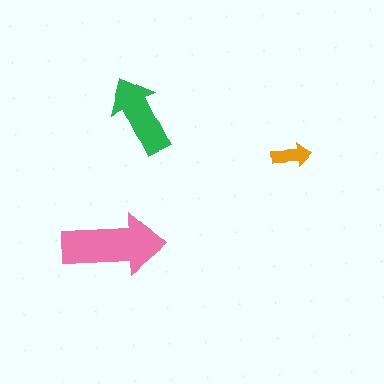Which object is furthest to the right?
The orange arrow is rightmost.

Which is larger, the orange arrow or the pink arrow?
The pink one.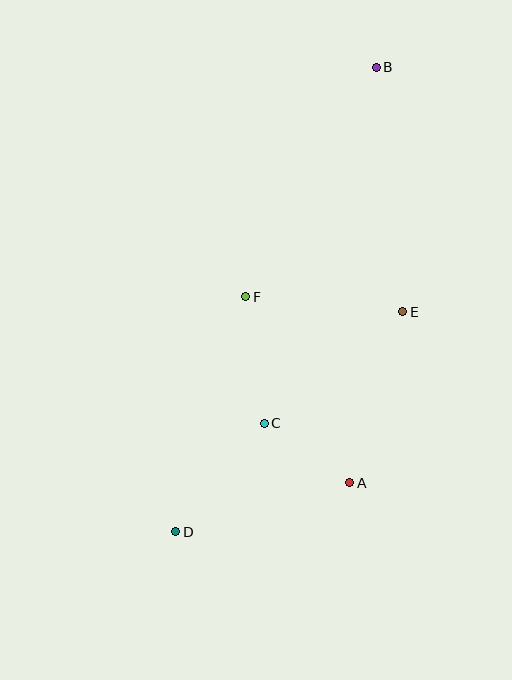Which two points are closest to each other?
Points A and C are closest to each other.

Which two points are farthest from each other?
Points B and D are farthest from each other.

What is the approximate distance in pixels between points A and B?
The distance between A and B is approximately 416 pixels.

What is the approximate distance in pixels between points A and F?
The distance between A and F is approximately 213 pixels.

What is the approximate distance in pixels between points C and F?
The distance between C and F is approximately 128 pixels.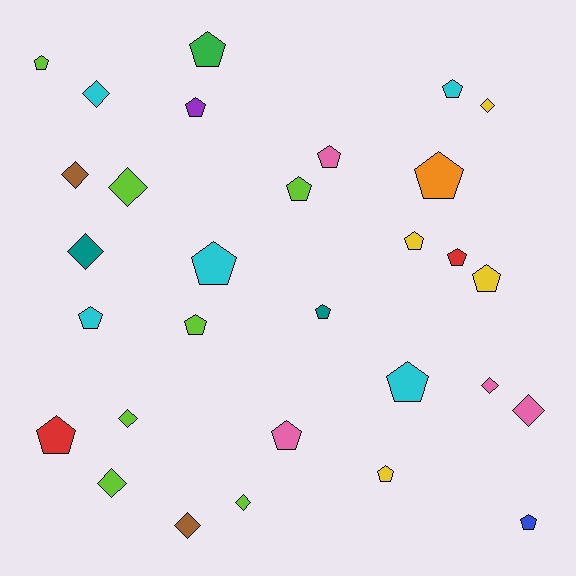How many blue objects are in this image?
There is 1 blue object.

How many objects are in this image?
There are 30 objects.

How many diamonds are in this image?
There are 11 diamonds.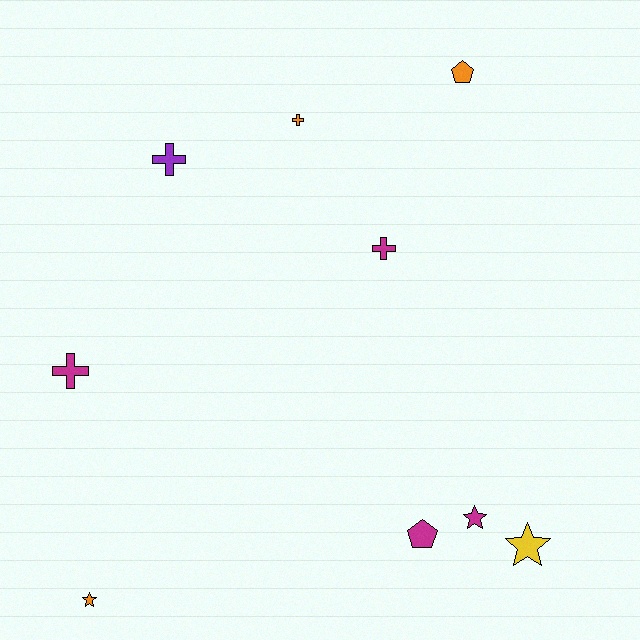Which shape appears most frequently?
Cross, with 4 objects.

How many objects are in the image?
There are 9 objects.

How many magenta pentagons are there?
There is 1 magenta pentagon.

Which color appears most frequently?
Magenta, with 4 objects.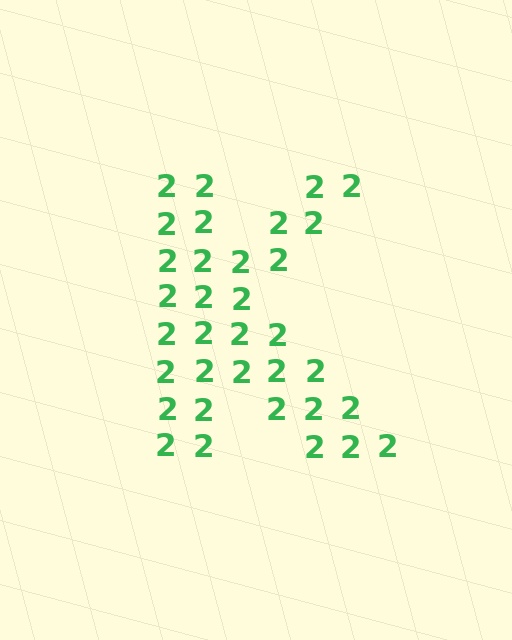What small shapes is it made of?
It is made of small digit 2's.